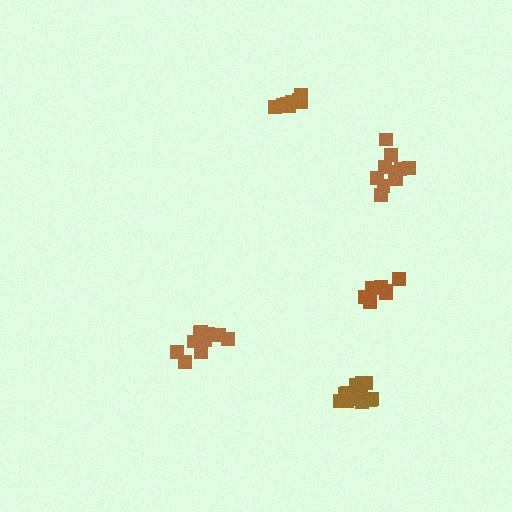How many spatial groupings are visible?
There are 5 spatial groupings.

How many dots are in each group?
Group 1: 11 dots, Group 2: 7 dots, Group 3: 9 dots, Group 4: 10 dots, Group 5: 12 dots (49 total).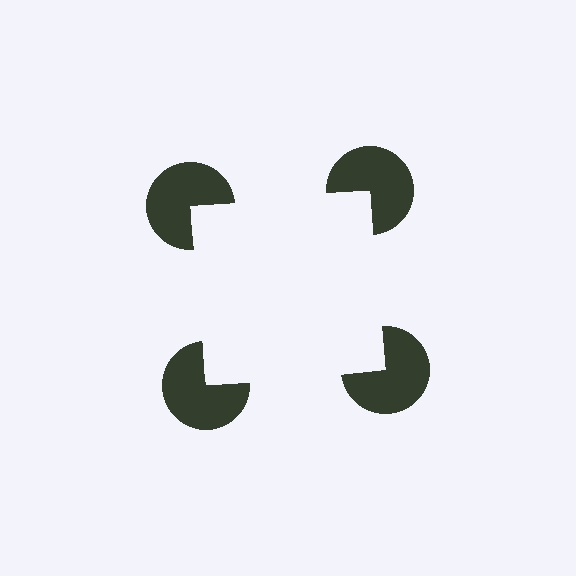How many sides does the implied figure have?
4 sides.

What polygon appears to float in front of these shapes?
An illusory square — its edges are inferred from the aligned wedge cuts in the pac-man discs, not physically drawn.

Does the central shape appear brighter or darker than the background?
It typically appears slightly brighter than the background, even though no actual brightness change is drawn.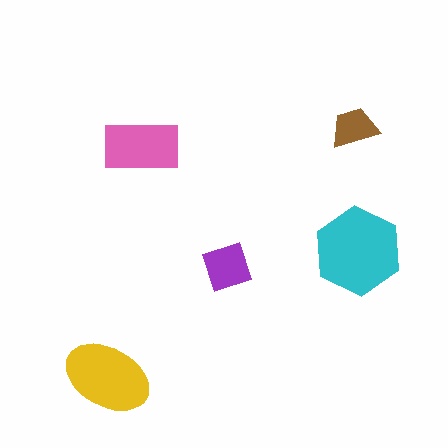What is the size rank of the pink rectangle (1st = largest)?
3rd.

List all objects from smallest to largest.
The brown trapezoid, the purple diamond, the pink rectangle, the yellow ellipse, the cyan hexagon.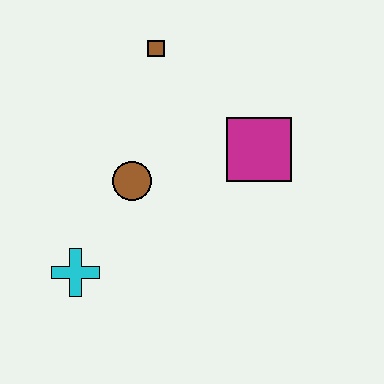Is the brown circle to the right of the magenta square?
No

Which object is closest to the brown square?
The brown circle is closest to the brown square.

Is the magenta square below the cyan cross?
No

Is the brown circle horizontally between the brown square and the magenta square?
No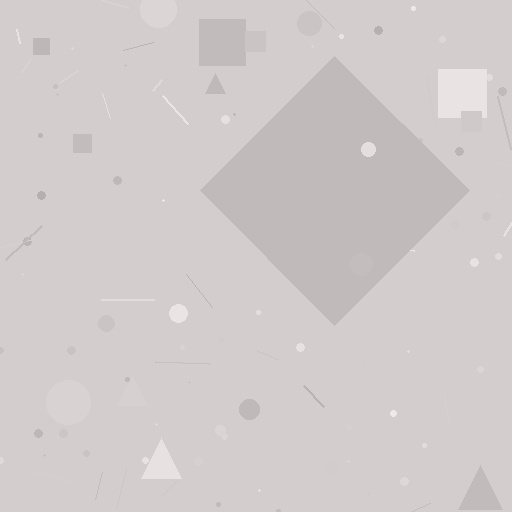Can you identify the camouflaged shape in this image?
The camouflaged shape is a diamond.